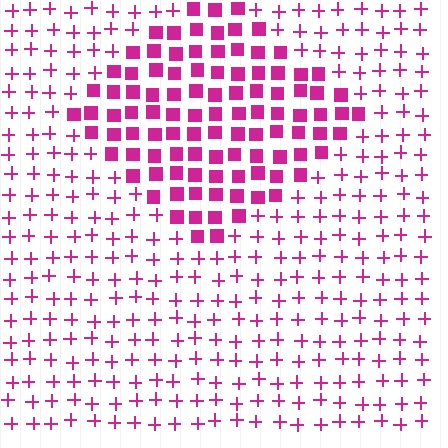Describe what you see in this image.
The image is filled with small magenta elements arranged in a uniform grid. A diamond-shaped region contains squares, while the surrounding area contains plus signs. The boundary is defined purely by the change in element shape.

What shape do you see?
I see a diamond.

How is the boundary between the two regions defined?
The boundary is defined by a change in element shape: squares inside vs. plus signs outside. All elements share the same color and spacing.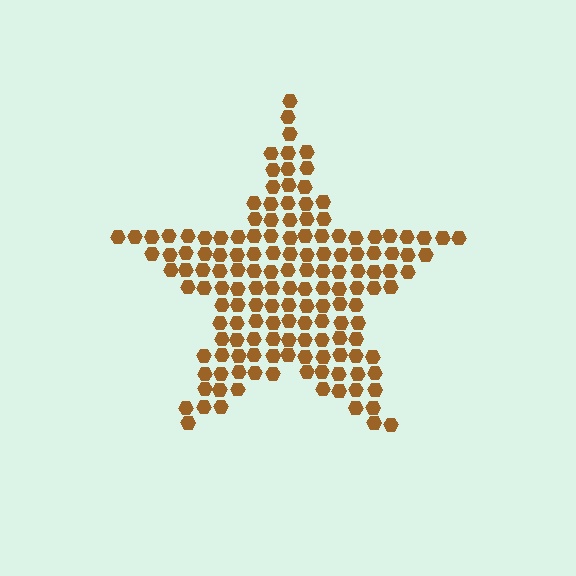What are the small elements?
The small elements are hexagons.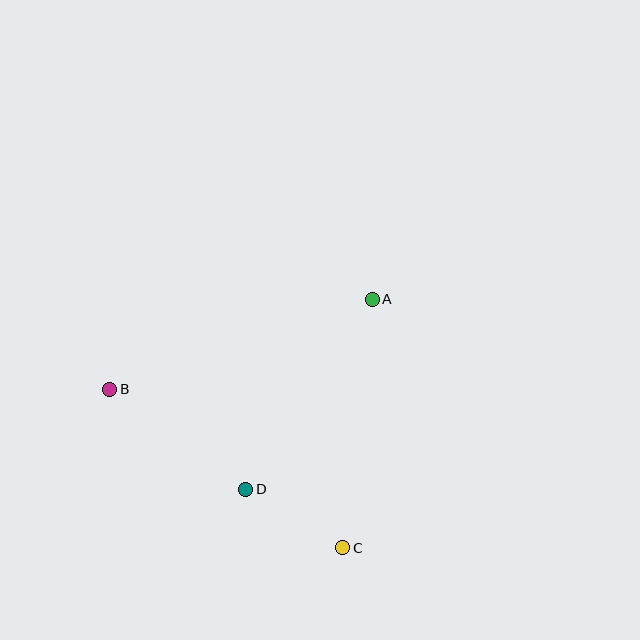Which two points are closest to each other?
Points C and D are closest to each other.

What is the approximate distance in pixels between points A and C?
The distance between A and C is approximately 250 pixels.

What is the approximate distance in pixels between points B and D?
The distance between B and D is approximately 169 pixels.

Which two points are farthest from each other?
Points B and C are farthest from each other.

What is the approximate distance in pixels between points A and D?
The distance between A and D is approximately 228 pixels.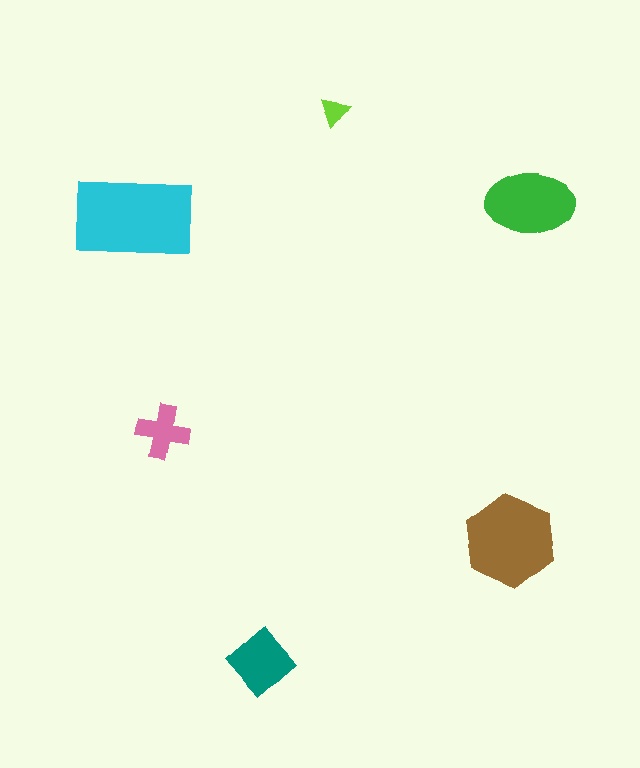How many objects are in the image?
There are 6 objects in the image.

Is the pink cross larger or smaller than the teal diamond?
Smaller.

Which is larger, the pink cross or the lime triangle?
The pink cross.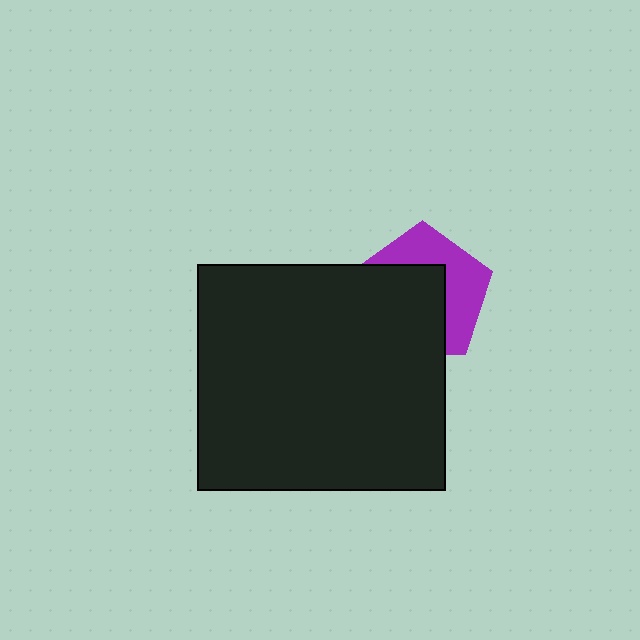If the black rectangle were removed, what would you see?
You would see the complete purple pentagon.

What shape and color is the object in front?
The object in front is a black rectangle.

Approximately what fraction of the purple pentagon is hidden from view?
Roughly 57% of the purple pentagon is hidden behind the black rectangle.